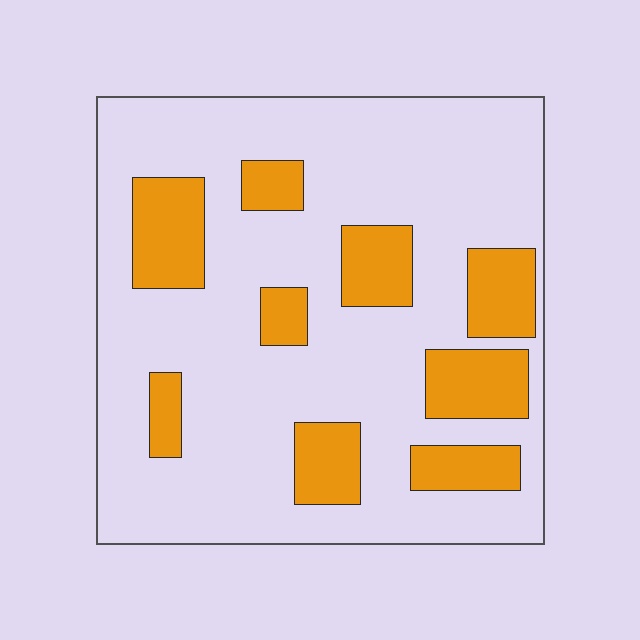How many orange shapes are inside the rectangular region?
9.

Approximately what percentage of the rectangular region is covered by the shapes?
Approximately 25%.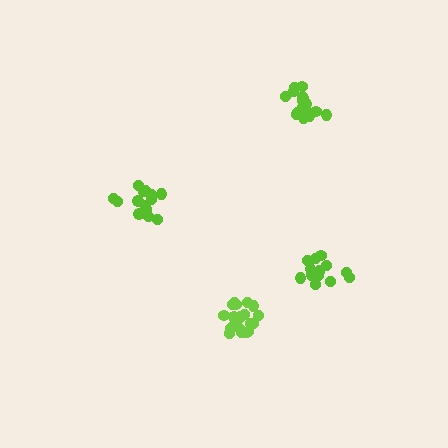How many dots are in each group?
Group 1: 19 dots, Group 2: 15 dots, Group 3: 16 dots, Group 4: 14 dots (64 total).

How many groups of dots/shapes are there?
There are 4 groups.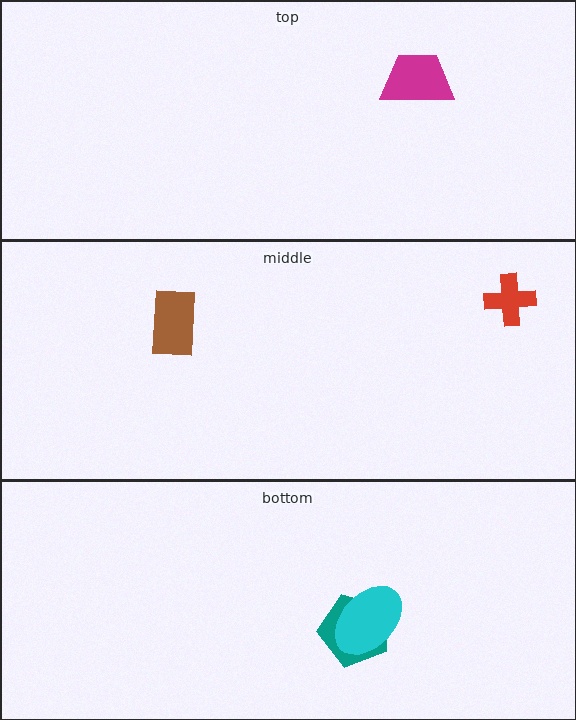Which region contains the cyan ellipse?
The bottom region.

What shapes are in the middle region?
The brown rectangle, the red cross.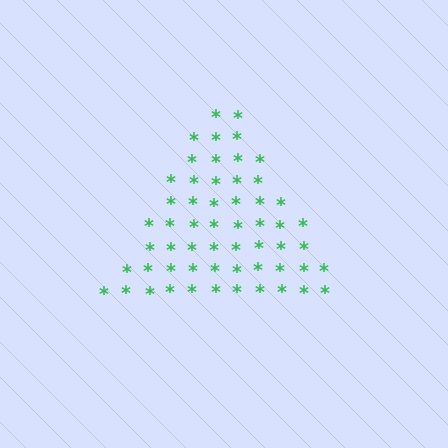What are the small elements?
The small elements are asterisks.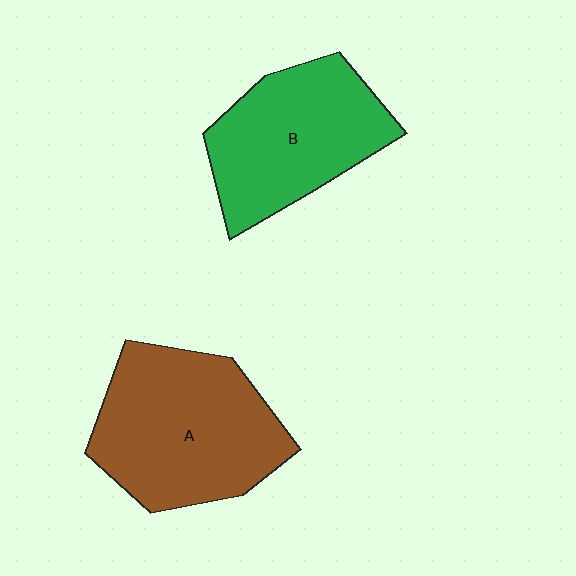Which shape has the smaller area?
Shape B (green).